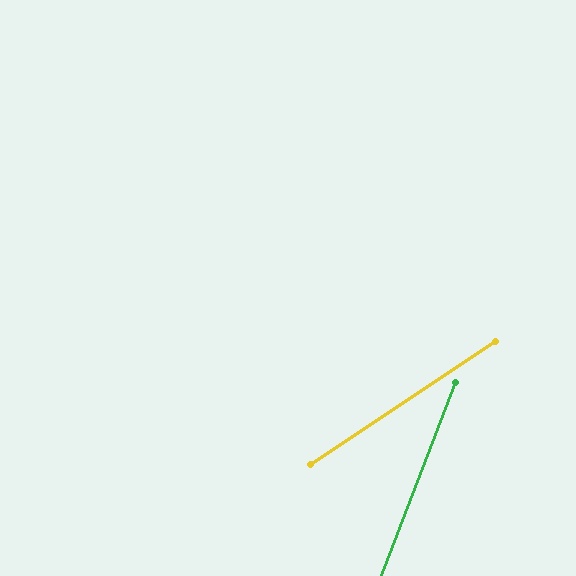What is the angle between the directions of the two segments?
Approximately 35 degrees.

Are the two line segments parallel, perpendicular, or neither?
Neither parallel nor perpendicular — they differ by about 35°.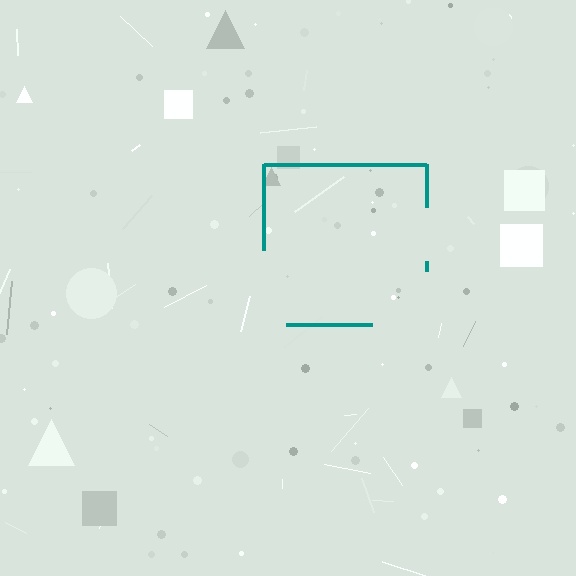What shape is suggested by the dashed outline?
The dashed outline suggests a square.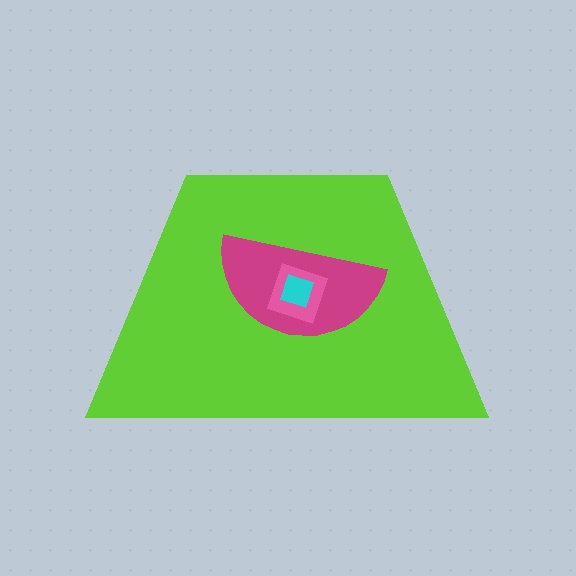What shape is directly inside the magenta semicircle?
The pink square.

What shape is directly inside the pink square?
The cyan diamond.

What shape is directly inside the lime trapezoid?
The magenta semicircle.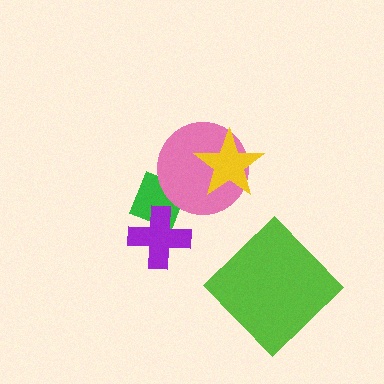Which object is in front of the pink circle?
The yellow star is in front of the pink circle.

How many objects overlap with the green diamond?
2 objects overlap with the green diamond.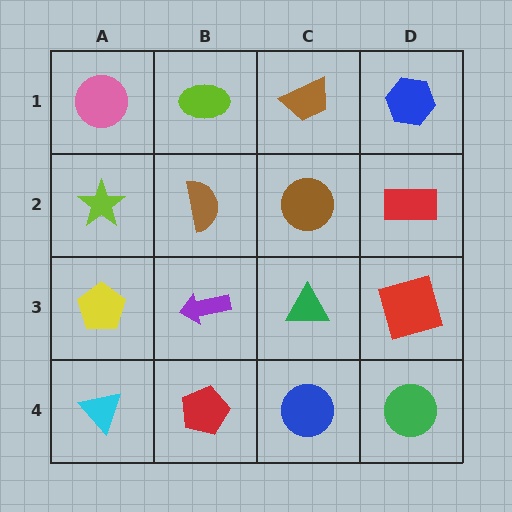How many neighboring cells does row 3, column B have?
4.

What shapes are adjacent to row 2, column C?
A brown trapezoid (row 1, column C), a green triangle (row 3, column C), a brown semicircle (row 2, column B), a red rectangle (row 2, column D).